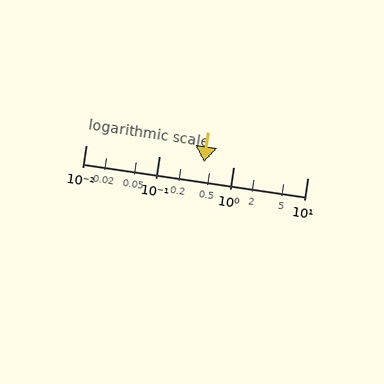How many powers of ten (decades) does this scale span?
The scale spans 3 decades, from 0.01 to 10.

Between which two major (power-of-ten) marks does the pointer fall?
The pointer is between 0.1 and 1.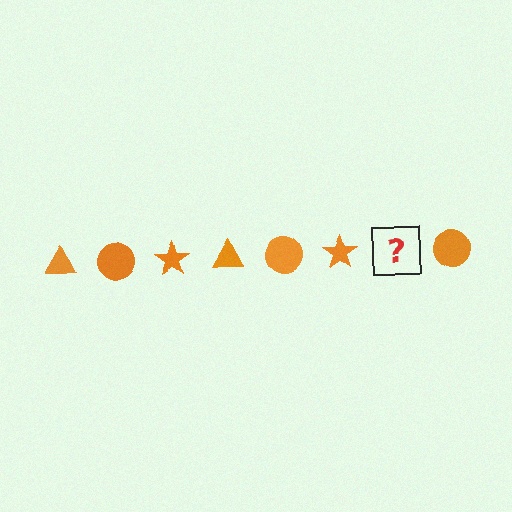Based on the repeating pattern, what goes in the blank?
The blank should be an orange triangle.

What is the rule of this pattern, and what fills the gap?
The rule is that the pattern cycles through triangle, circle, star shapes in orange. The gap should be filled with an orange triangle.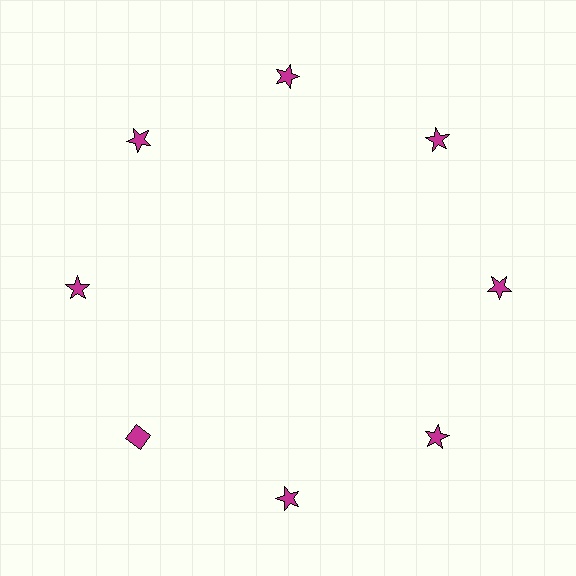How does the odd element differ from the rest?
It has a different shape: diamond instead of star.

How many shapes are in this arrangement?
There are 8 shapes arranged in a ring pattern.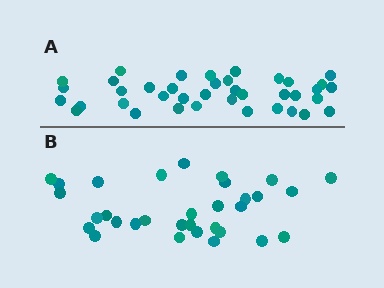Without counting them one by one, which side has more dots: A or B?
Region A (the top region) has more dots.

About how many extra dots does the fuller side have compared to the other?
Region A has roughly 8 or so more dots than region B.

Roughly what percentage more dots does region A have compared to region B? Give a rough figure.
About 20% more.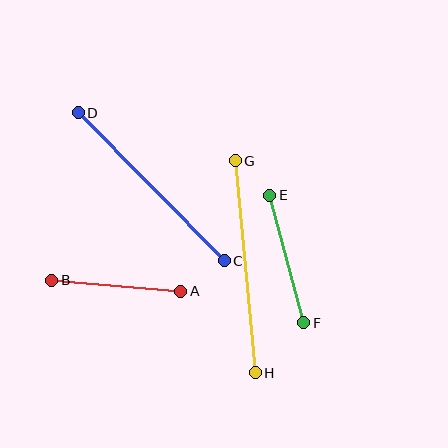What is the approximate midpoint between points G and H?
The midpoint is at approximately (245, 267) pixels.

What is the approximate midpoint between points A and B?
The midpoint is at approximately (116, 286) pixels.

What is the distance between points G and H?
The distance is approximately 213 pixels.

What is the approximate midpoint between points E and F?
The midpoint is at approximately (287, 259) pixels.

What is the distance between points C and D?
The distance is approximately 208 pixels.